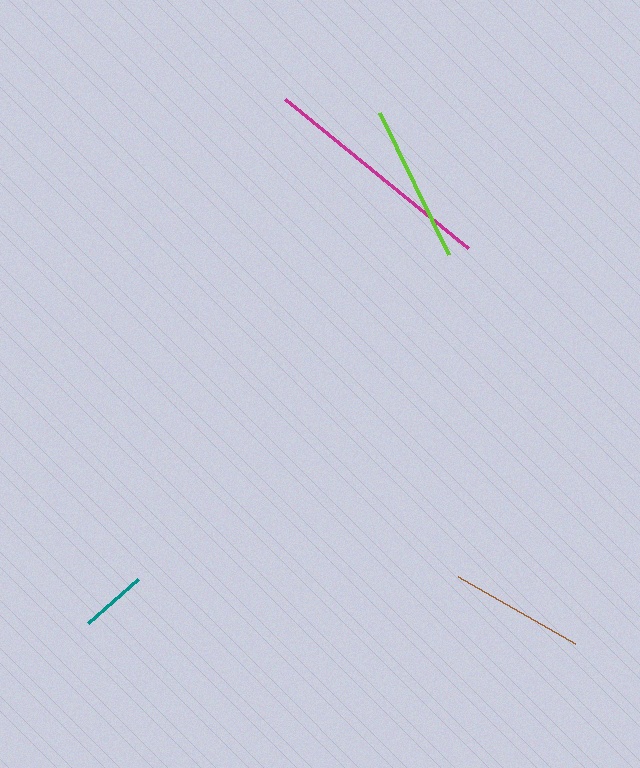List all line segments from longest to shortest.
From longest to shortest: magenta, lime, brown, teal.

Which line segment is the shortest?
The teal line is the shortest at approximately 66 pixels.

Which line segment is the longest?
The magenta line is the longest at approximately 237 pixels.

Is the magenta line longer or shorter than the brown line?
The magenta line is longer than the brown line.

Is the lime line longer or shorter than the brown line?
The lime line is longer than the brown line.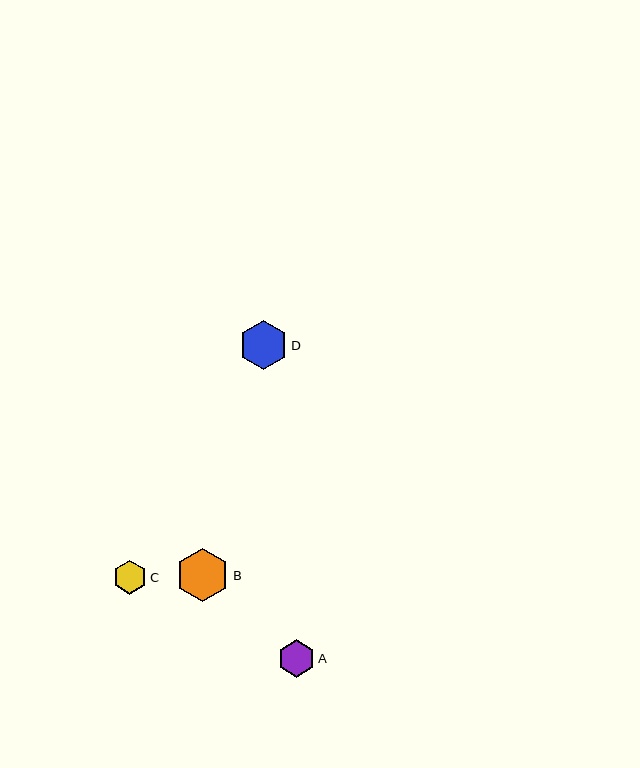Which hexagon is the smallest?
Hexagon C is the smallest with a size of approximately 34 pixels.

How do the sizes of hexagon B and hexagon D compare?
Hexagon B and hexagon D are approximately the same size.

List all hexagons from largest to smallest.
From largest to smallest: B, D, A, C.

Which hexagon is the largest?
Hexagon B is the largest with a size of approximately 54 pixels.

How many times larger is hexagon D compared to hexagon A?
Hexagon D is approximately 1.3 times the size of hexagon A.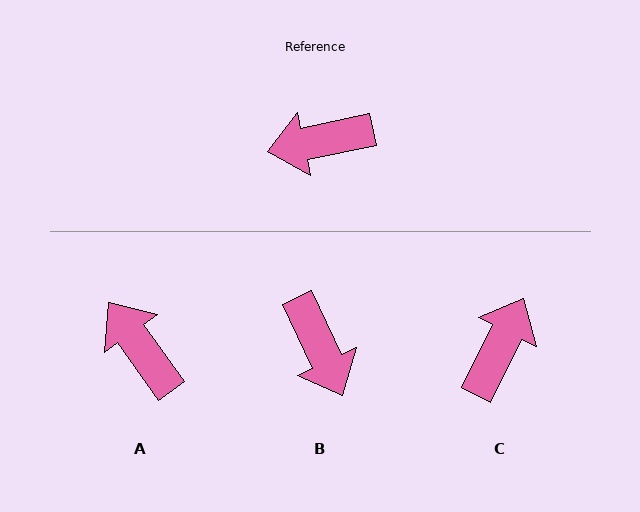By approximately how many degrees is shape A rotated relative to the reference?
Approximately 66 degrees clockwise.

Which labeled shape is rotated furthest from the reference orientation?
C, about 128 degrees away.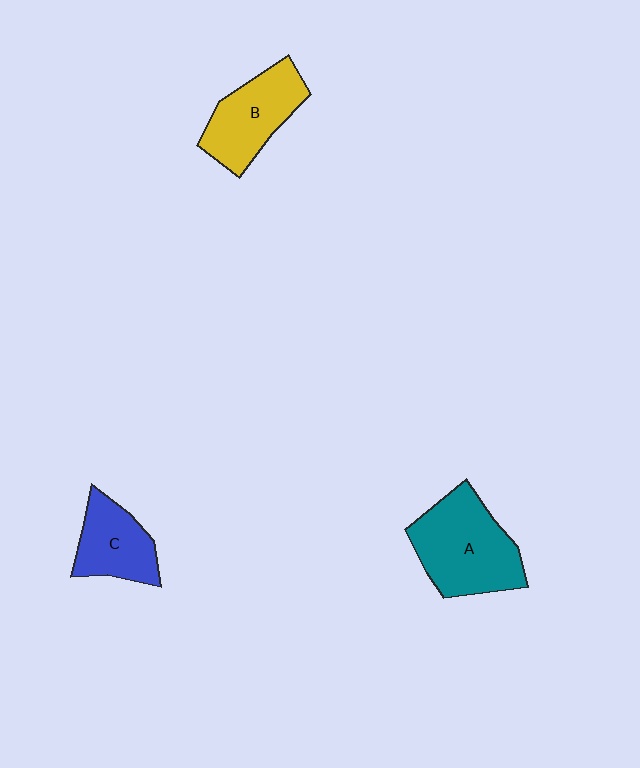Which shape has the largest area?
Shape A (teal).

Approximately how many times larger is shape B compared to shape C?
Approximately 1.2 times.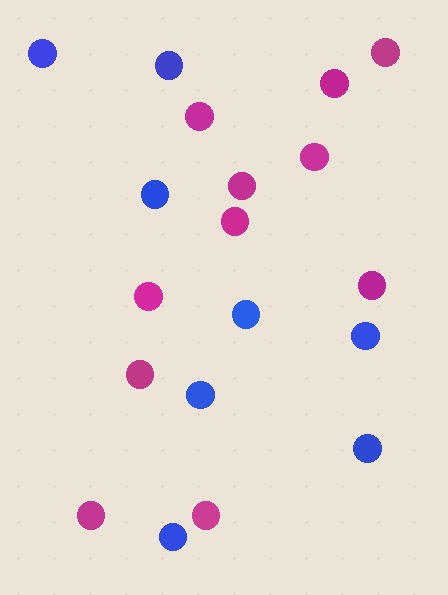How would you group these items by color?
There are 2 groups: one group of magenta circles (11) and one group of blue circles (8).